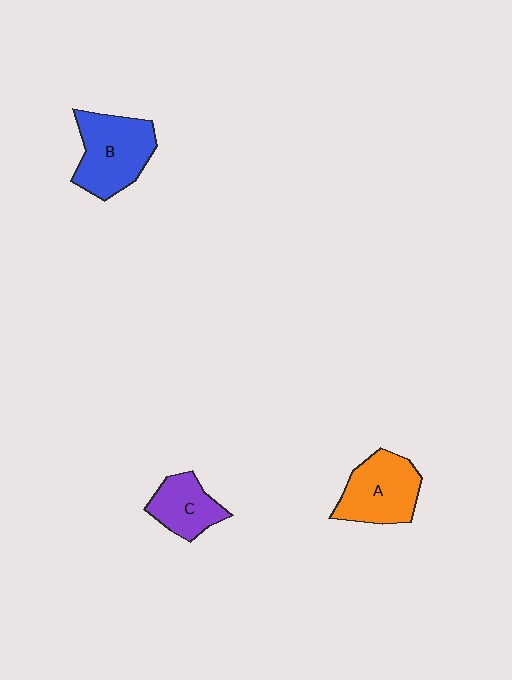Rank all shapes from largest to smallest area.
From largest to smallest: B (blue), A (orange), C (purple).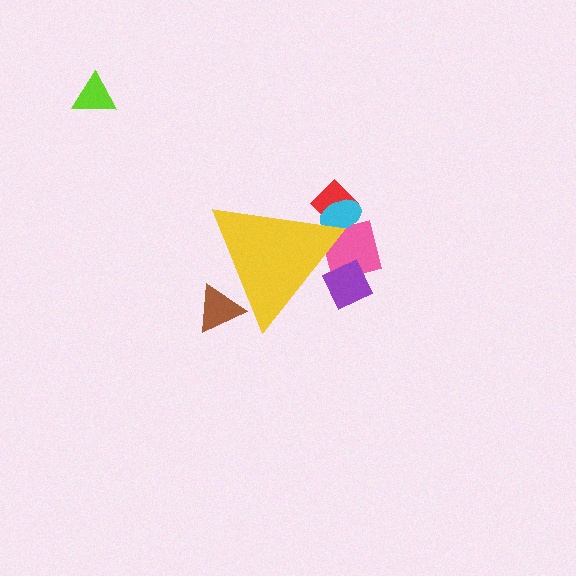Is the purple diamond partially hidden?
Yes, the purple diamond is partially hidden behind the yellow triangle.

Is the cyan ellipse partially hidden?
Yes, the cyan ellipse is partially hidden behind the yellow triangle.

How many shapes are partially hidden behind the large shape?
5 shapes are partially hidden.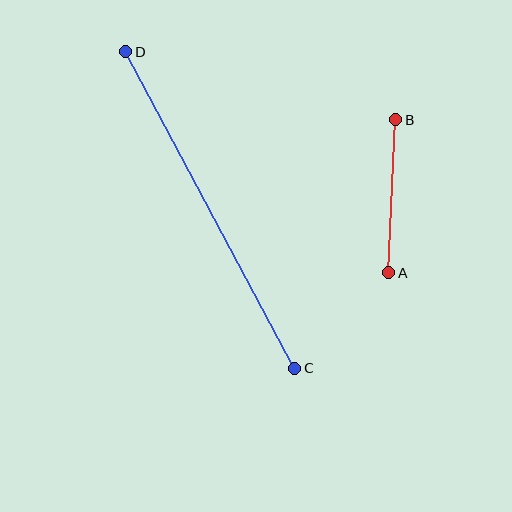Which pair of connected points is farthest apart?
Points C and D are farthest apart.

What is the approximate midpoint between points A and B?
The midpoint is at approximately (392, 196) pixels.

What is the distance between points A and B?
The distance is approximately 153 pixels.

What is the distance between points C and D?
The distance is approximately 359 pixels.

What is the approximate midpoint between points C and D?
The midpoint is at approximately (210, 210) pixels.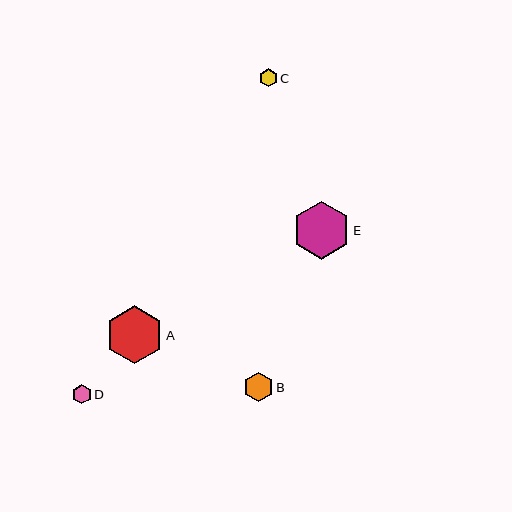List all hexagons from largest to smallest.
From largest to smallest: E, A, B, D, C.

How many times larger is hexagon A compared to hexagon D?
Hexagon A is approximately 3.1 times the size of hexagon D.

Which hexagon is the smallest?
Hexagon C is the smallest with a size of approximately 18 pixels.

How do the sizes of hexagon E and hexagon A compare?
Hexagon E and hexagon A are approximately the same size.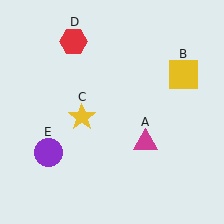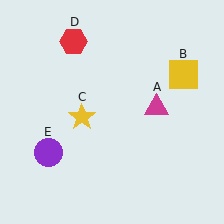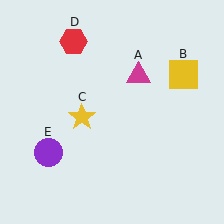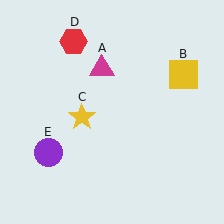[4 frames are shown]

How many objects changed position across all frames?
1 object changed position: magenta triangle (object A).